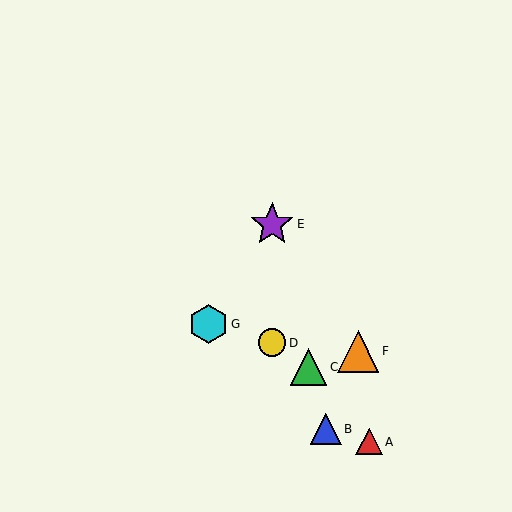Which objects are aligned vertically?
Objects D, E are aligned vertically.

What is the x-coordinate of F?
Object F is at x≈358.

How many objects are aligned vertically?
2 objects (D, E) are aligned vertically.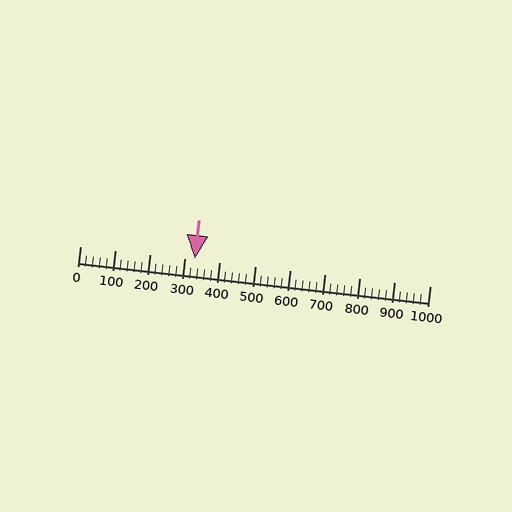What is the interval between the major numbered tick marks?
The major tick marks are spaced 100 units apart.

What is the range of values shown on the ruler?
The ruler shows values from 0 to 1000.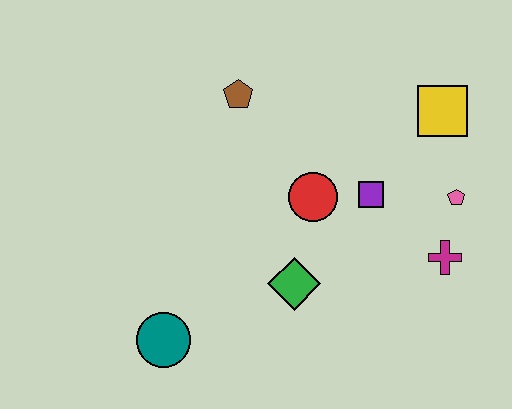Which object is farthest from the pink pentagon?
The teal circle is farthest from the pink pentagon.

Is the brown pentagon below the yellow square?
No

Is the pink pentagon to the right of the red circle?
Yes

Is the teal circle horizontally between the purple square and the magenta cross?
No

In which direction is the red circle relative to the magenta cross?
The red circle is to the left of the magenta cross.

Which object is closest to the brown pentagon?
The red circle is closest to the brown pentagon.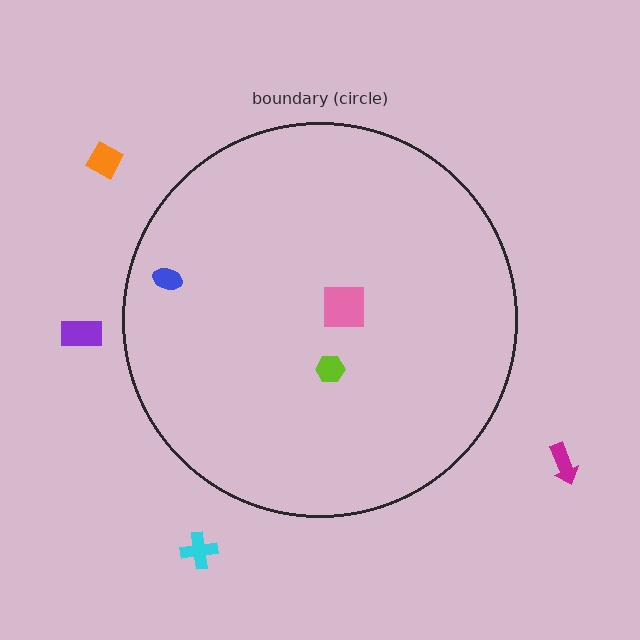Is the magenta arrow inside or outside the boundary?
Outside.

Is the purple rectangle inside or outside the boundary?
Outside.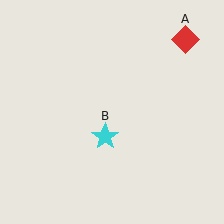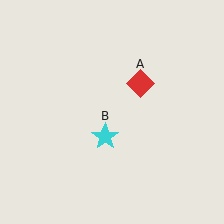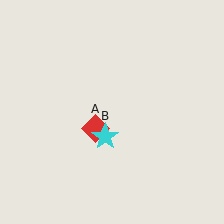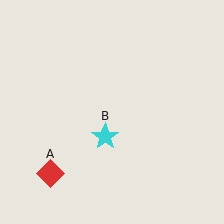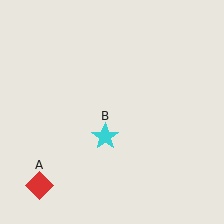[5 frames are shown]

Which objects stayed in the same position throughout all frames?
Cyan star (object B) remained stationary.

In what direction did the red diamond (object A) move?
The red diamond (object A) moved down and to the left.